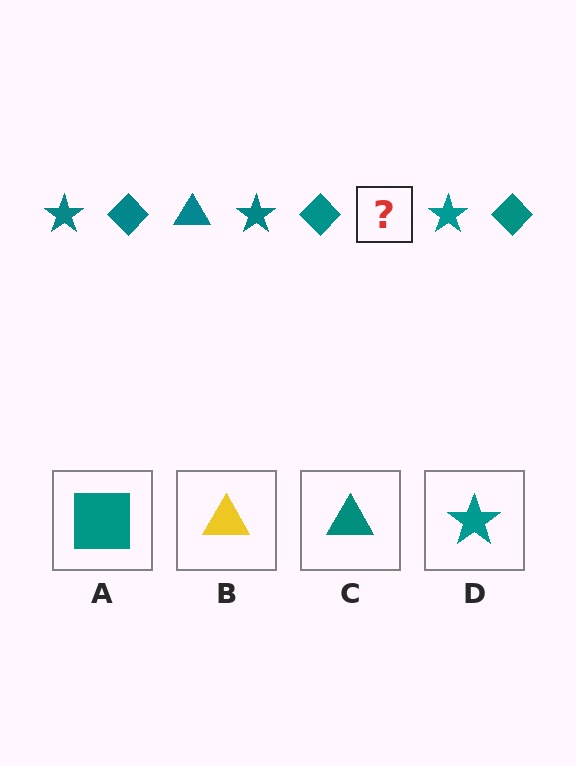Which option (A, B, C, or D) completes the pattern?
C.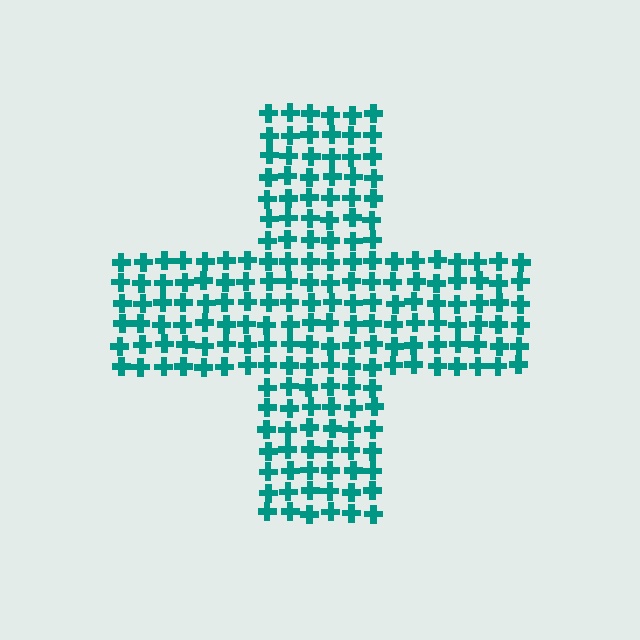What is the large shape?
The large shape is a cross.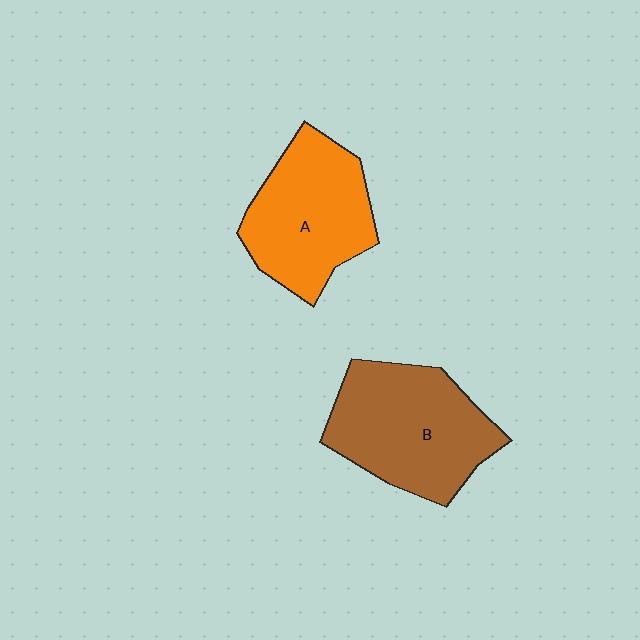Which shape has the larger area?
Shape B (brown).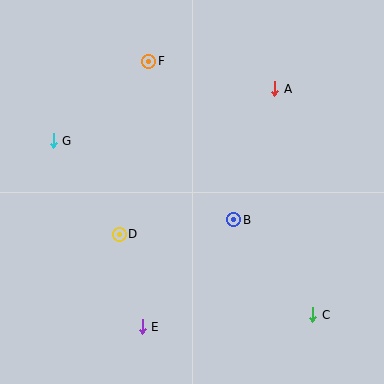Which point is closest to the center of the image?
Point B at (234, 220) is closest to the center.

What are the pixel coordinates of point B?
Point B is at (234, 220).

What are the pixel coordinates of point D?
Point D is at (119, 234).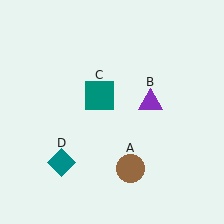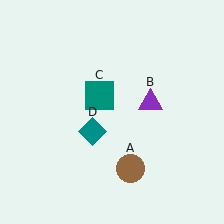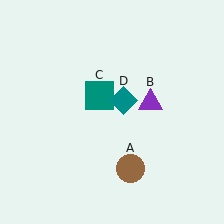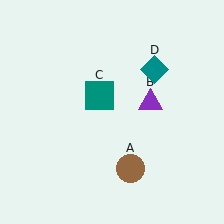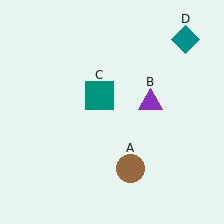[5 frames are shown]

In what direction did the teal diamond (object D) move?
The teal diamond (object D) moved up and to the right.